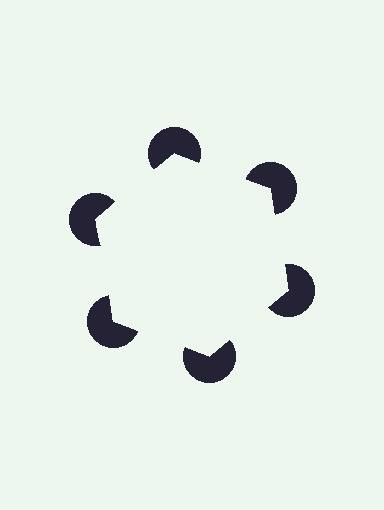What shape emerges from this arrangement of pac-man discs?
An illusory hexagon — its edges are inferred from the aligned wedge cuts in the pac-man discs, not physically drawn.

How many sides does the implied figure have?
6 sides.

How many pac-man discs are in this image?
There are 6 — one at each vertex of the illusory hexagon.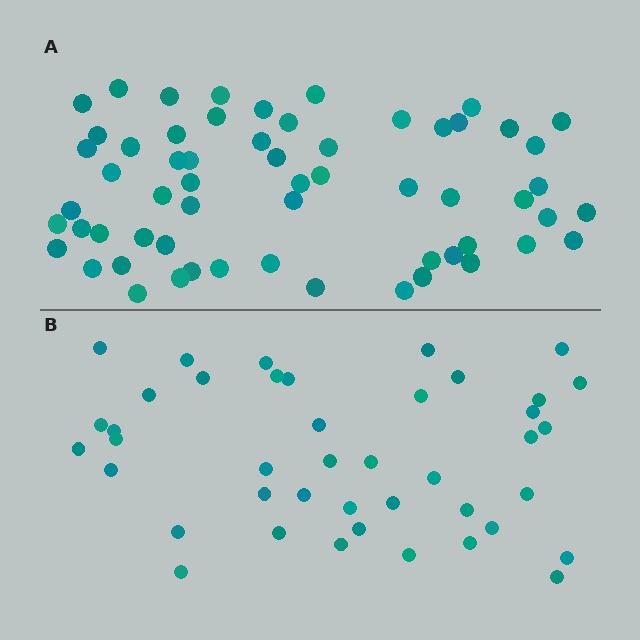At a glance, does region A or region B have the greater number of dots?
Region A (the top region) has more dots.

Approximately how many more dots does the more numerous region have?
Region A has approximately 20 more dots than region B.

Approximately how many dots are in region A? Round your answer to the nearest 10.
About 60 dots.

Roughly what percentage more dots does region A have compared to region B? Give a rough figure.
About 45% more.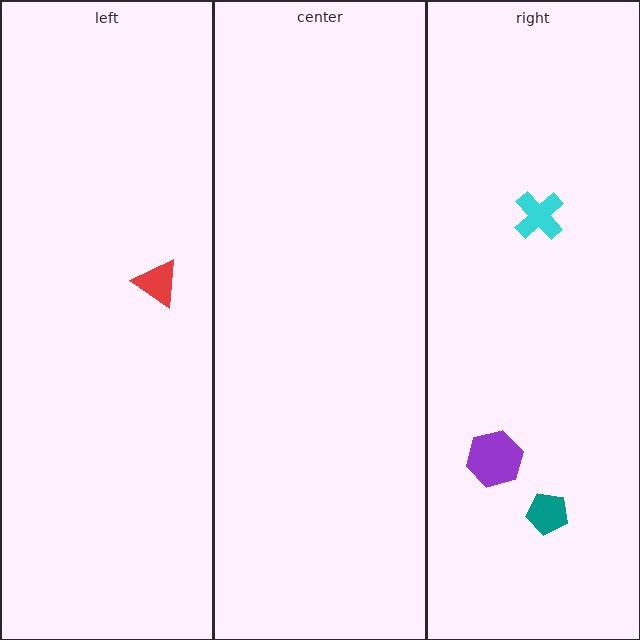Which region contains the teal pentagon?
The right region.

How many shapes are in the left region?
1.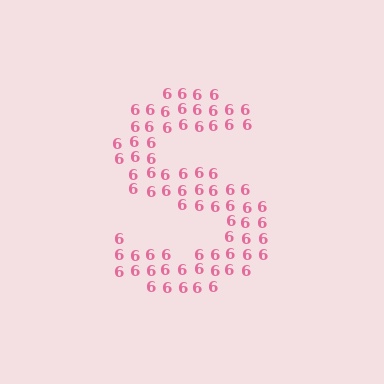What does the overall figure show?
The overall figure shows the letter S.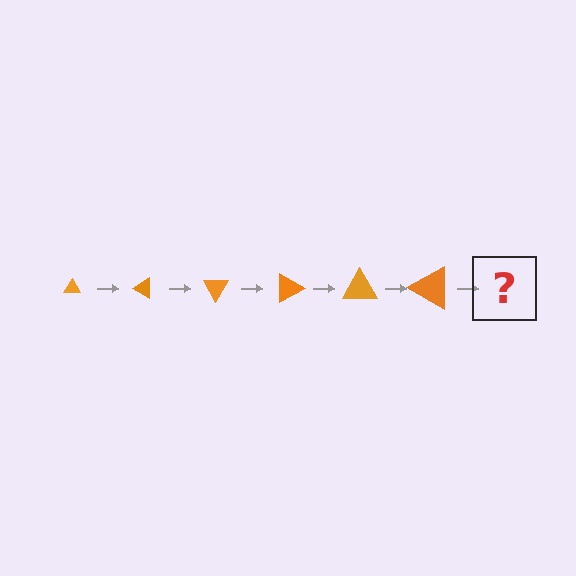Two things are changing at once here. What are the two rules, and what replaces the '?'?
The two rules are that the triangle grows larger each step and it rotates 30 degrees each step. The '?' should be a triangle, larger than the previous one and rotated 180 degrees from the start.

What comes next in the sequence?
The next element should be a triangle, larger than the previous one and rotated 180 degrees from the start.